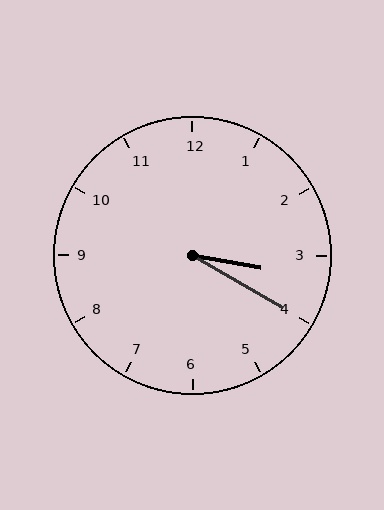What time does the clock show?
3:20.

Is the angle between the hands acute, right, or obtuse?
It is acute.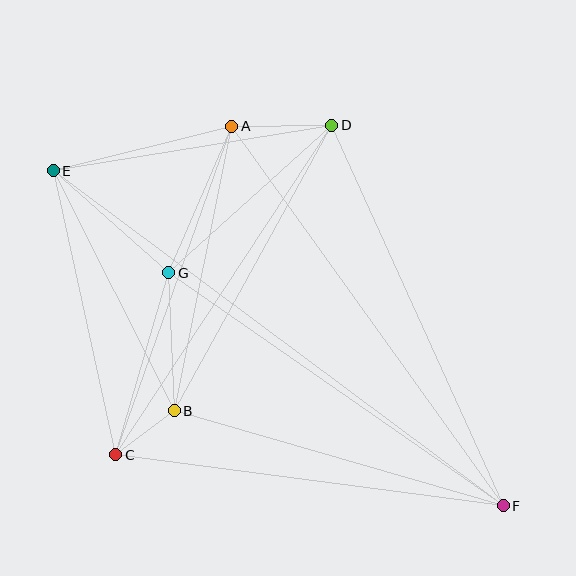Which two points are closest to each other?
Points B and C are closest to each other.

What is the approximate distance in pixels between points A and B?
The distance between A and B is approximately 290 pixels.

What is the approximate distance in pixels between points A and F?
The distance between A and F is approximately 467 pixels.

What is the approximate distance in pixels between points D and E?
The distance between D and E is approximately 282 pixels.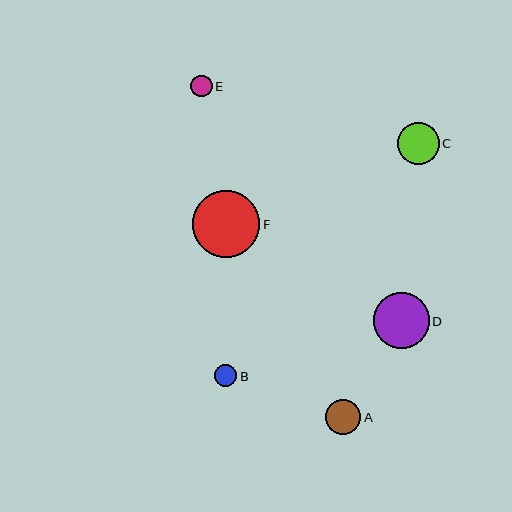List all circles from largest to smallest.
From largest to smallest: F, D, C, A, B, E.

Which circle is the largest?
Circle F is the largest with a size of approximately 67 pixels.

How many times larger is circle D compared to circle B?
Circle D is approximately 2.6 times the size of circle B.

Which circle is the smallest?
Circle E is the smallest with a size of approximately 22 pixels.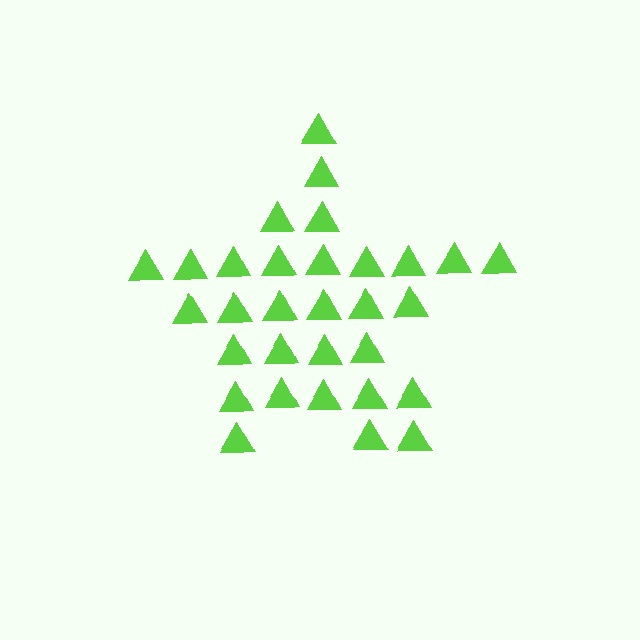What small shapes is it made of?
It is made of small triangles.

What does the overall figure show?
The overall figure shows a star.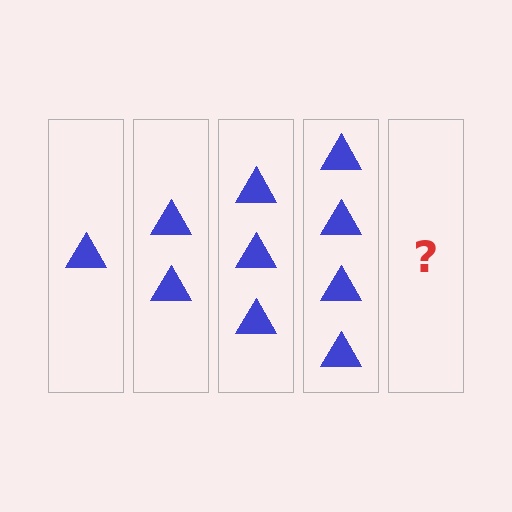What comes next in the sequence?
The next element should be 5 triangles.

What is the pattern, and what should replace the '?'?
The pattern is that each step adds one more triangle. The '?' should be 5 triangles.